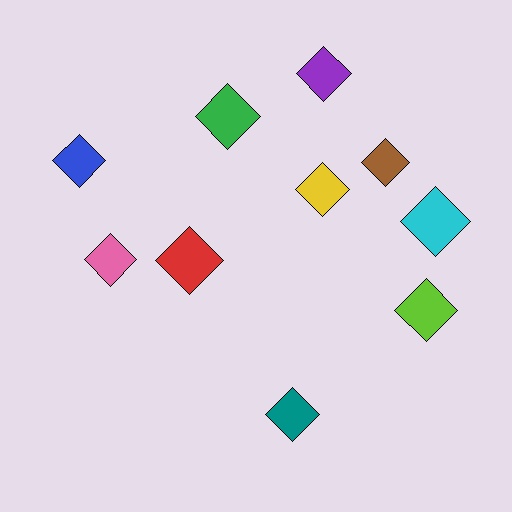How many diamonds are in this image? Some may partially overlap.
There are 10 diamonds.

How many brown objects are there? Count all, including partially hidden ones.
There is 1 brown object.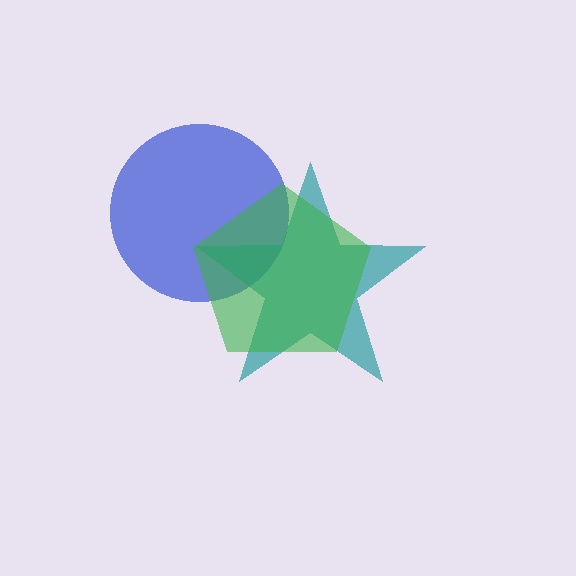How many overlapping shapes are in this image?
There are 3 overlapping shapes in the image.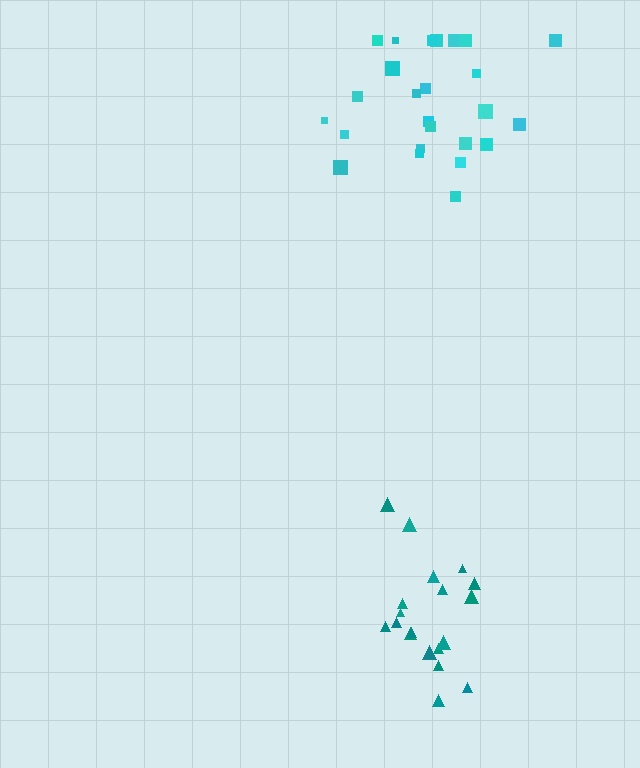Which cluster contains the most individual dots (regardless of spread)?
Cyan (25).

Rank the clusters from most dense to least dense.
teal, cyan.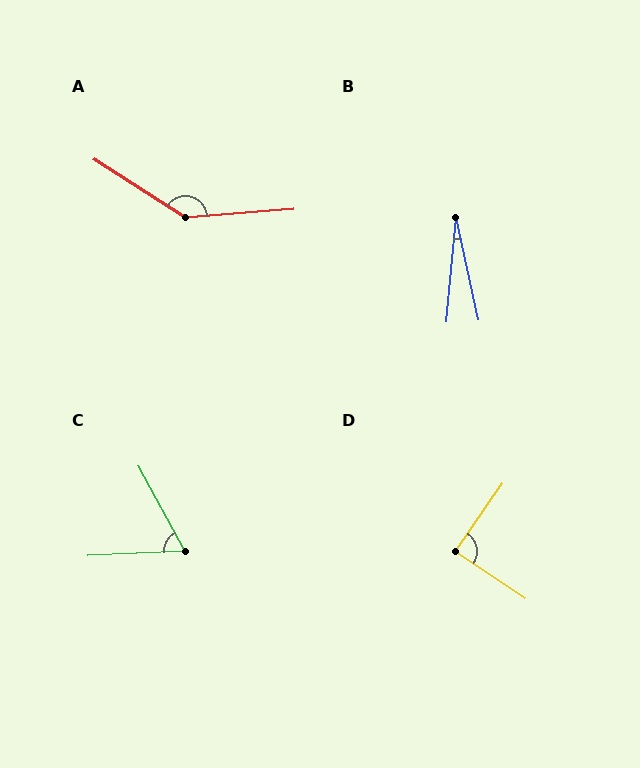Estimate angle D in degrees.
Approximately 89 degrees.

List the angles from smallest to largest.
B (18°), C (64°), D (89°), A (143°).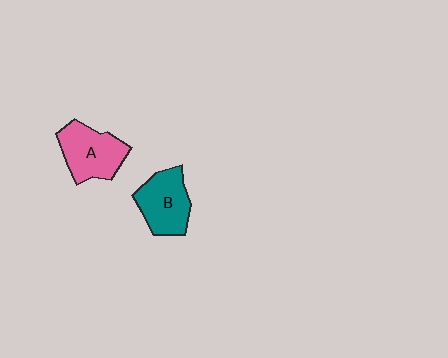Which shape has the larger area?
Shape A (pink).